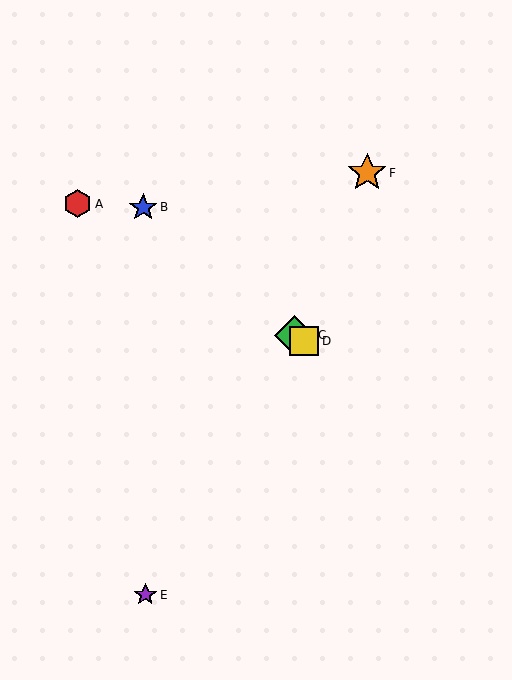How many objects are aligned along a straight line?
3 objects (A, C, D) are aligned along a straight line.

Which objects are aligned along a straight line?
Objects A, C, D are aligned along a straight line.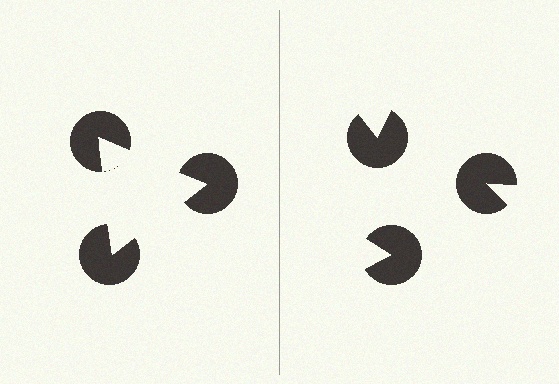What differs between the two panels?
The pac-man discs are positioned identically on both sides; only the wedge orientations differ. On the left they align to a triangle; on the right they are misaligned.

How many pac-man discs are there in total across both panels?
6 — 3 on each side.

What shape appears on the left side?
An illusory triangle.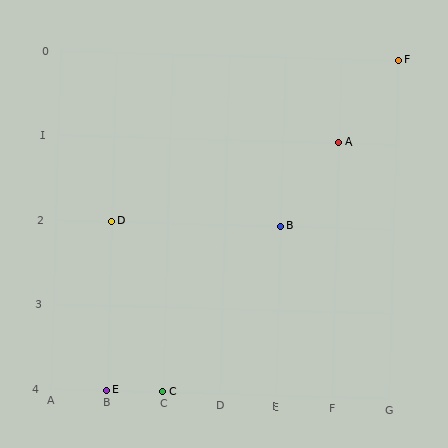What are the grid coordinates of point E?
Point E is at grid coordinates (B, 4).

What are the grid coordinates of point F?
Point F is at grid coordinates (G, 0).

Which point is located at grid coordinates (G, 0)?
Point F is at (G, 0).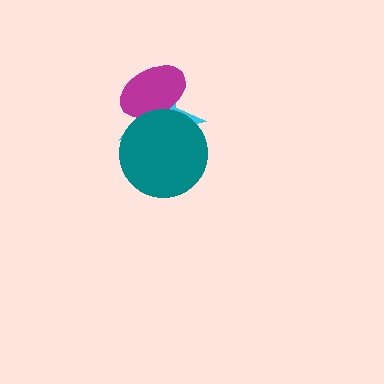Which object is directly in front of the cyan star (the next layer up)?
The magenta ellipse is directly in front of the cyan star.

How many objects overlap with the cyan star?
2 objects overlap with the cyan star.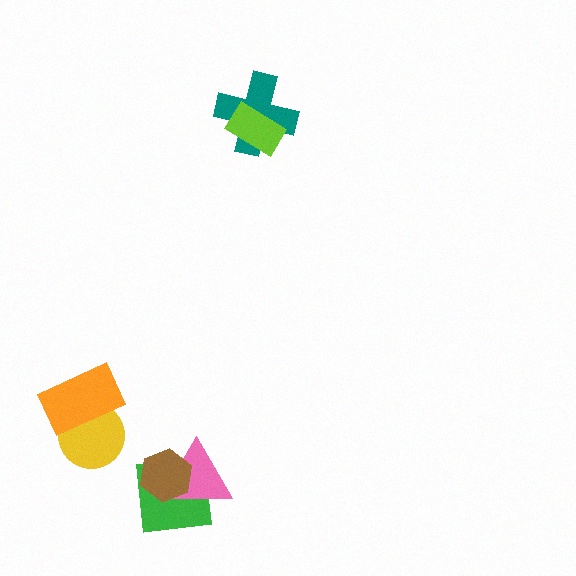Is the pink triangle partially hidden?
Yes, it is partially covered by another shape.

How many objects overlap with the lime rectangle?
1 object overlaps with the lime rectangle.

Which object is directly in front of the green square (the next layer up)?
The pink triangle is directly in front of the green square.